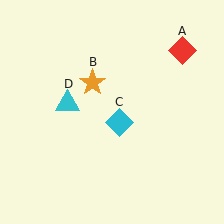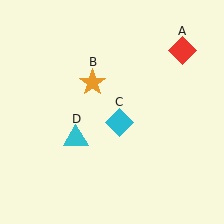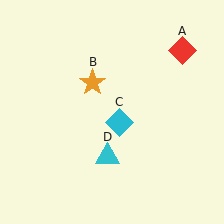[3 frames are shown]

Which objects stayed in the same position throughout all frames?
Red diamond (object A) and orange star (object B) and cyan diamond (object C) remained stationary.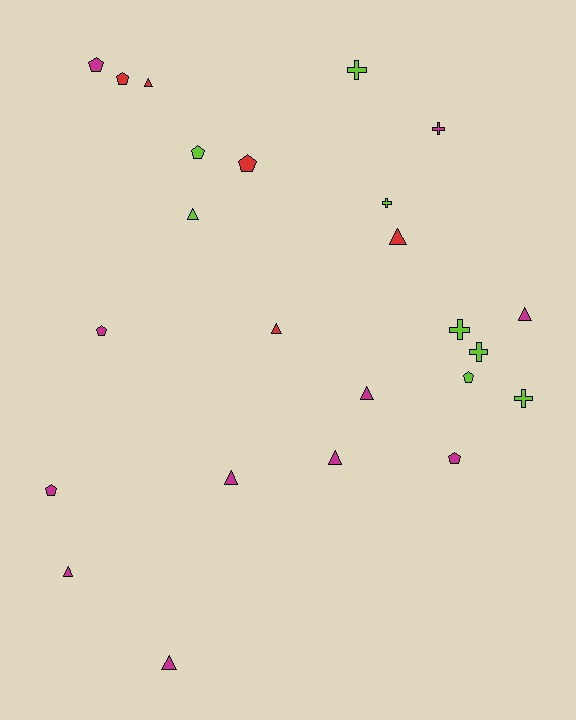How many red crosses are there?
There are no red crosses.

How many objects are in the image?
There are 24 objects.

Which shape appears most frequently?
Triangle, with 10 objects.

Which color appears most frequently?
Magenta, with 11 objects.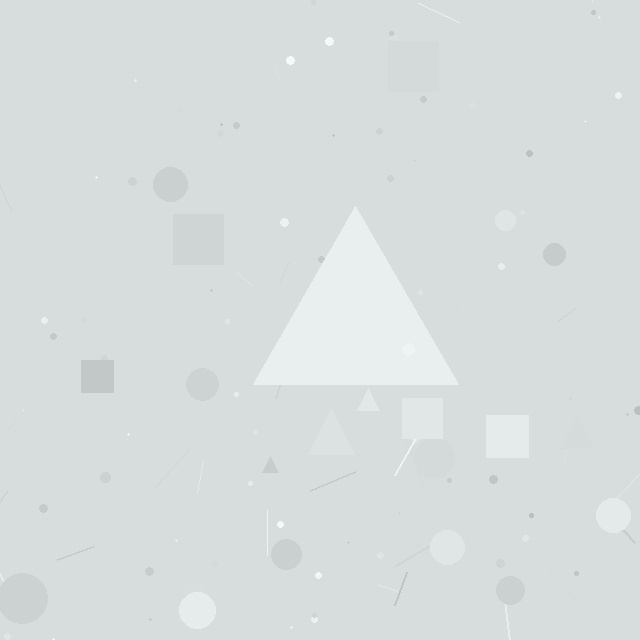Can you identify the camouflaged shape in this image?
The camouflaged shape is a triangle.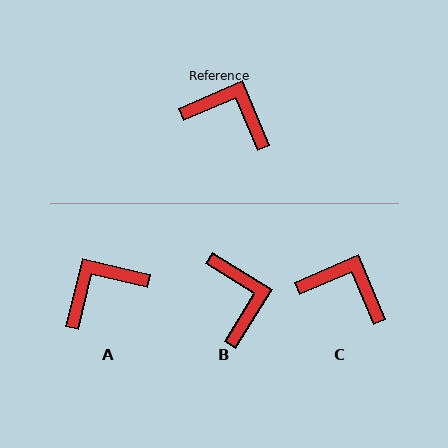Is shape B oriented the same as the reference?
No, it is off by about 55 degrees.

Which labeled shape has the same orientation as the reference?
C.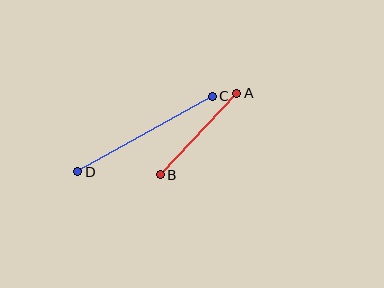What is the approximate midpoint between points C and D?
The midpoint is at approximately (145, 134) pixels.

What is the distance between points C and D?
The distance is approximately 154 pixels.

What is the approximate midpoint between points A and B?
The midpoint is at approximately (199, 134) pixels.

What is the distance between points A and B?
The distance is approximately 111 pixels.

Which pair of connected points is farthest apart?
Points C and D are farthest apart.